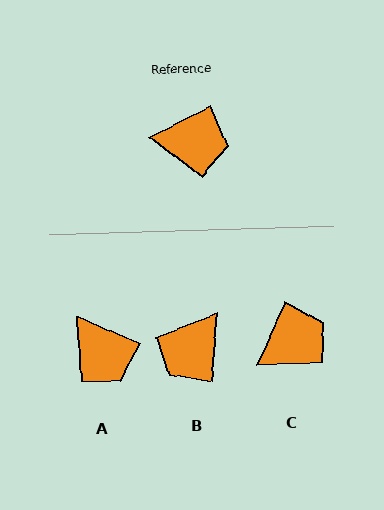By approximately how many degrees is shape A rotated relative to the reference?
Approximately 50 degrees clockwise.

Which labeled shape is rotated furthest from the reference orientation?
B, about 122 degrees away.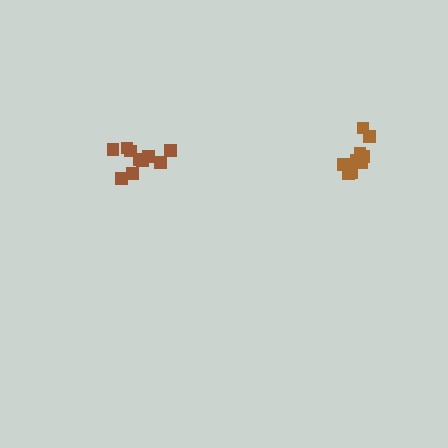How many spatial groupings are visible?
There are 2 spatial groupings.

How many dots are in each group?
Group 1: 10 dots, Group 2: 11 dots (21 total).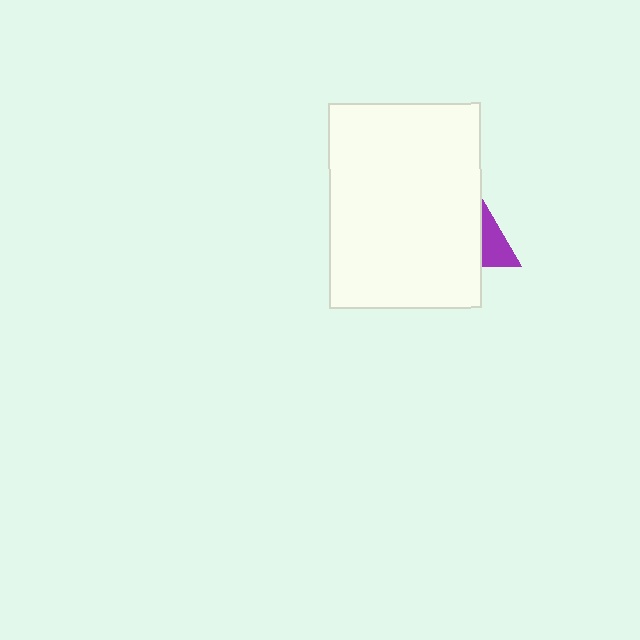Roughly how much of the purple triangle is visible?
A small part of it is visible (roughly 32%).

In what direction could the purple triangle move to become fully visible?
The purple triangle could move right. That would shift it out from behind the white rectangle entirely.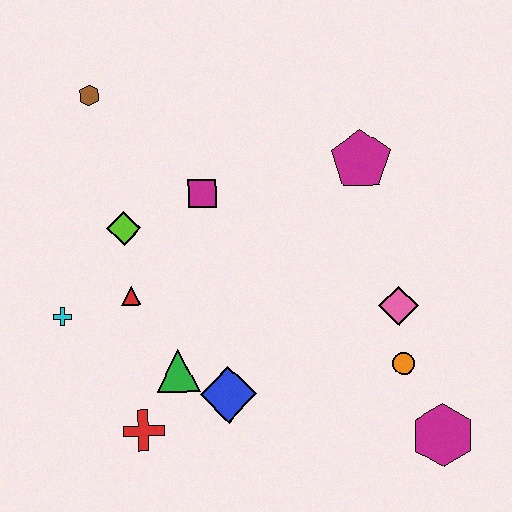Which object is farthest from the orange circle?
The brown hexagon is farthest from the orange circle.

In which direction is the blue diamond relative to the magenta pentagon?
The blue diamond is below the magenta pentagon.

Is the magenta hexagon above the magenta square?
No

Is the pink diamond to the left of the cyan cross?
No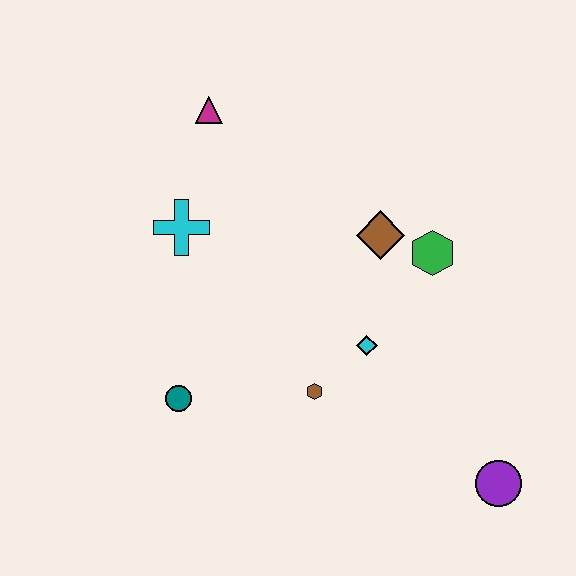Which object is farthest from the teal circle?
The purple circle is farthest from the teal circle.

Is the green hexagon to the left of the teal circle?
No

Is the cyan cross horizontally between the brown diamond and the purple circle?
No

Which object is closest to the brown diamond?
The green hexagon is closest to the brown diamond.